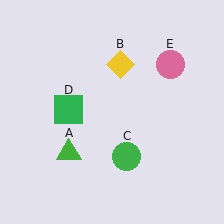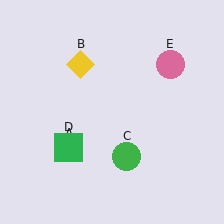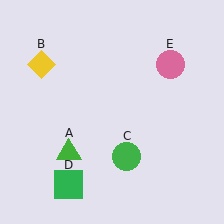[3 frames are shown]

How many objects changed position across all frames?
2 objects changed position: yellow diamond (object B), green square (object D).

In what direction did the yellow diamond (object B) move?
The yellow diamond (object B) moved left.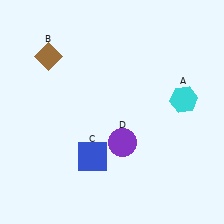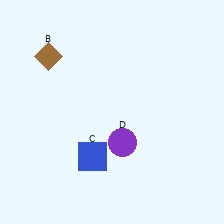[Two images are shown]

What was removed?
The cyan hexagon (A) was removed in Image 2.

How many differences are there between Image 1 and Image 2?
There is 1 difference between the two images.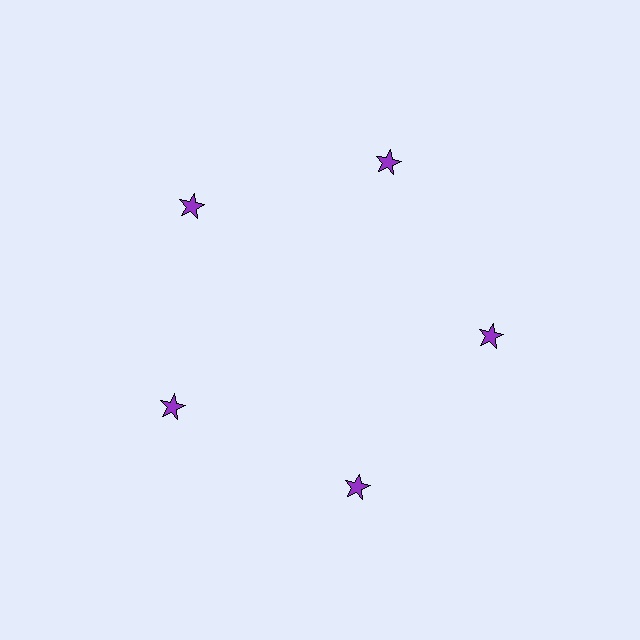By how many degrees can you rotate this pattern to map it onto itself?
The pattern maps onto itself every 72 degrees of rotation.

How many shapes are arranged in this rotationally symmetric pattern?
There are 5 shapes, arranged in 5 groups of 1.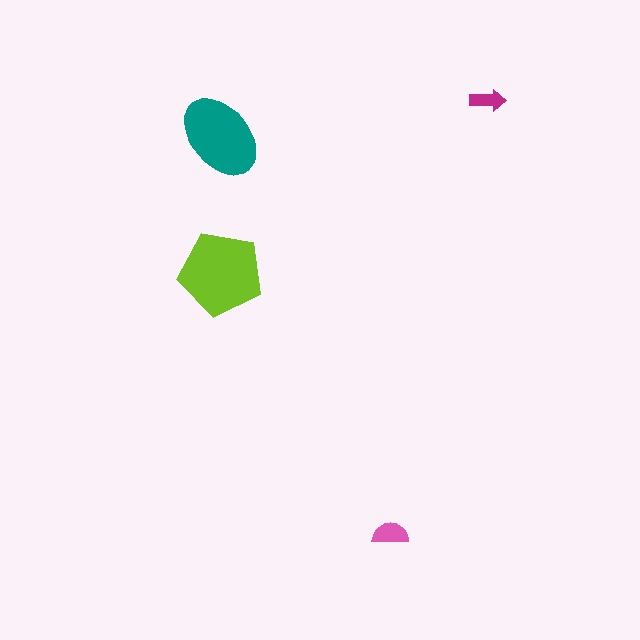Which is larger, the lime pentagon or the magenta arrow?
The lime pentagon.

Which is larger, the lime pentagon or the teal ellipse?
The lime pentagon.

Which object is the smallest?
The magenta arrow.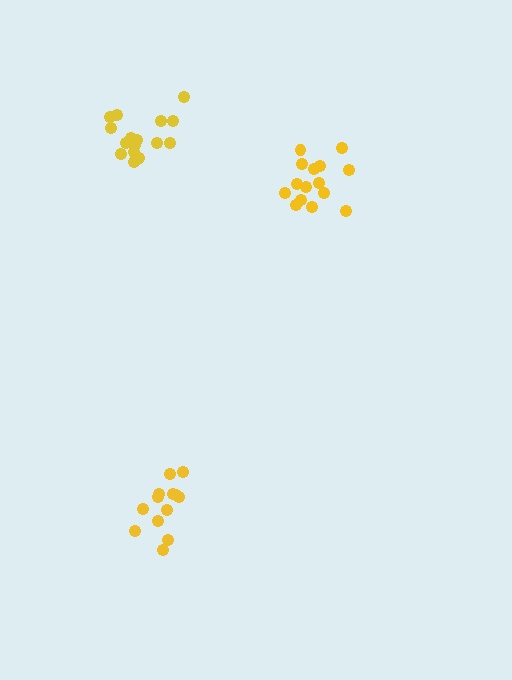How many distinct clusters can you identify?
There are 3 distinct clusters.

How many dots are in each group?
Group 1: 13 dots, Group 2: 17 dots, Group 3: 15 dots (45 total).